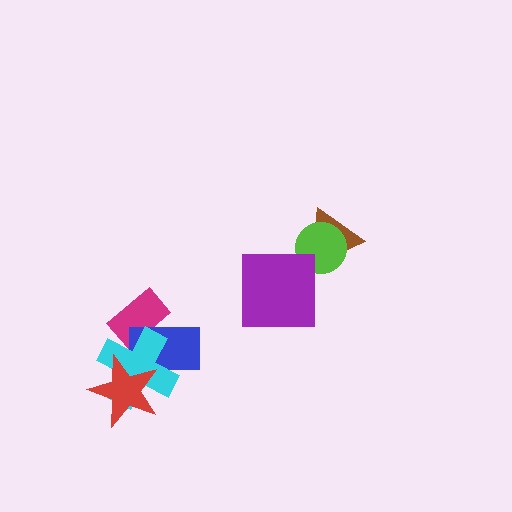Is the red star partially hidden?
No, no other shape covers it.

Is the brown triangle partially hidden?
Yes, it is partially covered by another shape.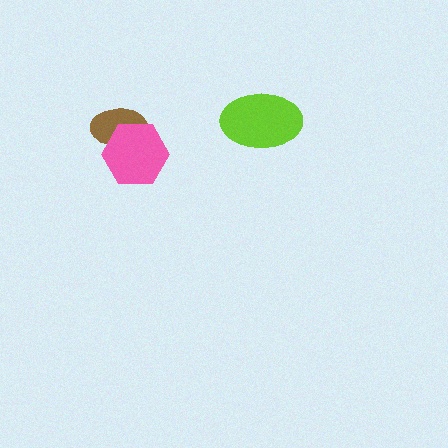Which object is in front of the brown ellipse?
The pink hexagon is in front of the brown ellipse.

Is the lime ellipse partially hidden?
No, no other shape covers it.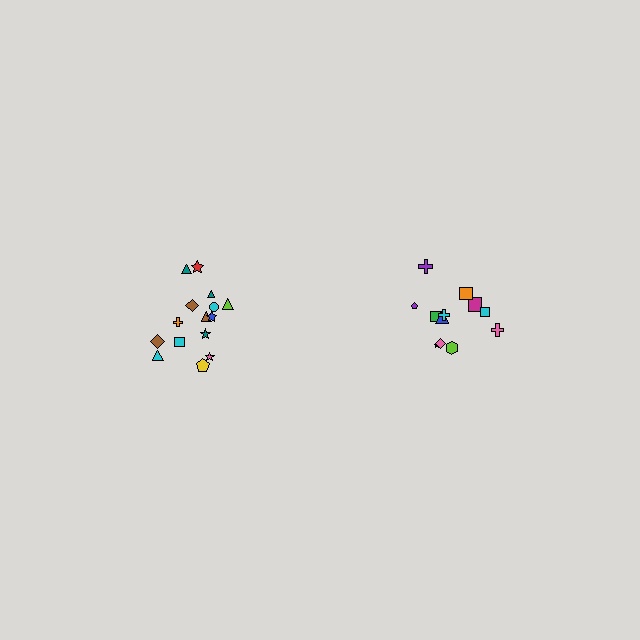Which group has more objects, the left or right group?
The left group.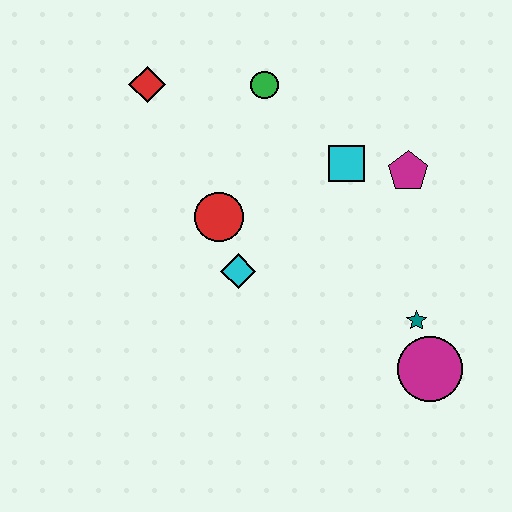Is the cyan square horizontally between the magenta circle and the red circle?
Yes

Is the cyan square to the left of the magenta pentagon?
Yes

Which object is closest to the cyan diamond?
The red circle is closest to the cyan diamond.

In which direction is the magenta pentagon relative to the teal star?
The magenta pentagon is above the teal star.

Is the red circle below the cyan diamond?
No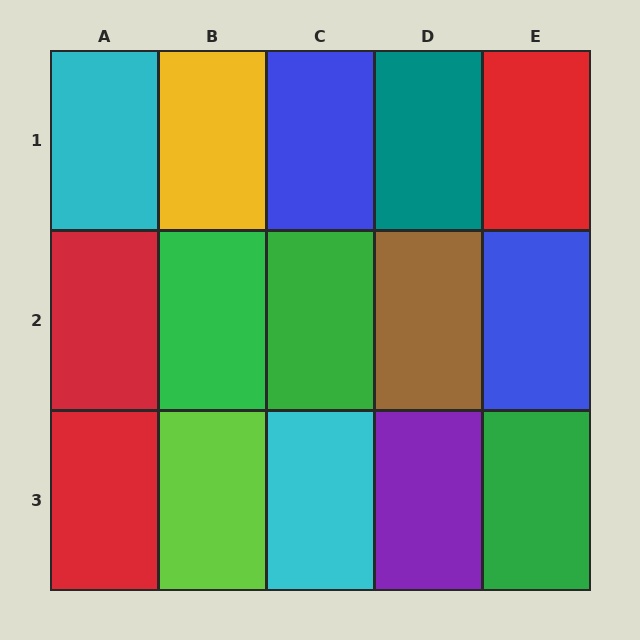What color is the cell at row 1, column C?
Blue.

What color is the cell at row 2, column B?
Green.